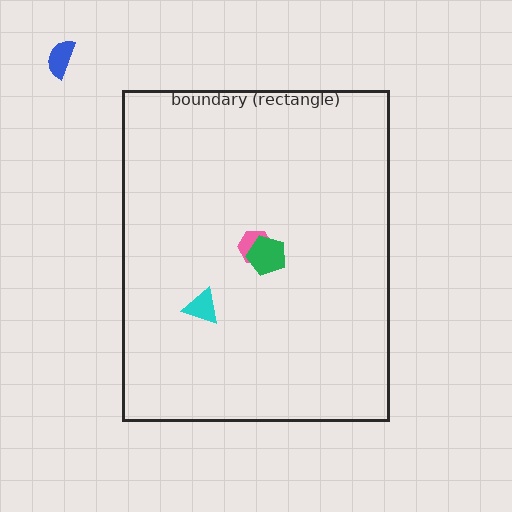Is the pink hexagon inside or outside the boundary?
Inside.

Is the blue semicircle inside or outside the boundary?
Outside.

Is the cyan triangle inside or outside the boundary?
Inside.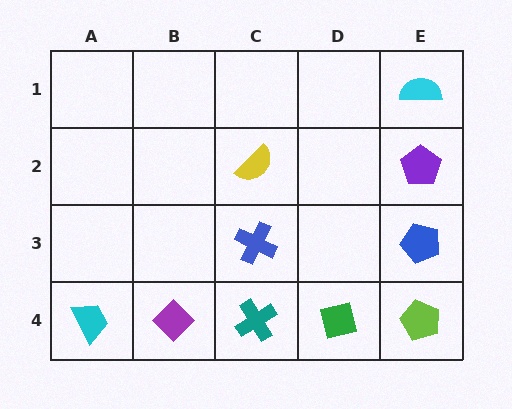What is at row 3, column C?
A blue cross.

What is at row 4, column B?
A purple diamond.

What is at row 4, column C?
A teal cross.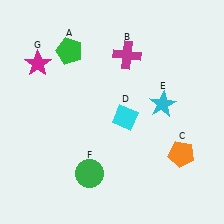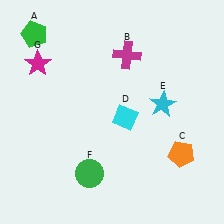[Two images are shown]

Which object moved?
The green pentagon (A) moved left.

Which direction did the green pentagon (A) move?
The green pentagon (A) moved left.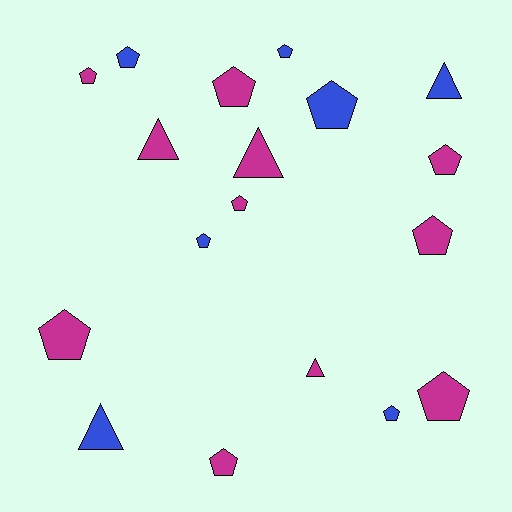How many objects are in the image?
There are 18 objects.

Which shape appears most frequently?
Pentagon, with 13 objects.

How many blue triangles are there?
There are 2 blue triangles.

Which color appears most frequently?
Magenta, with 11 objects.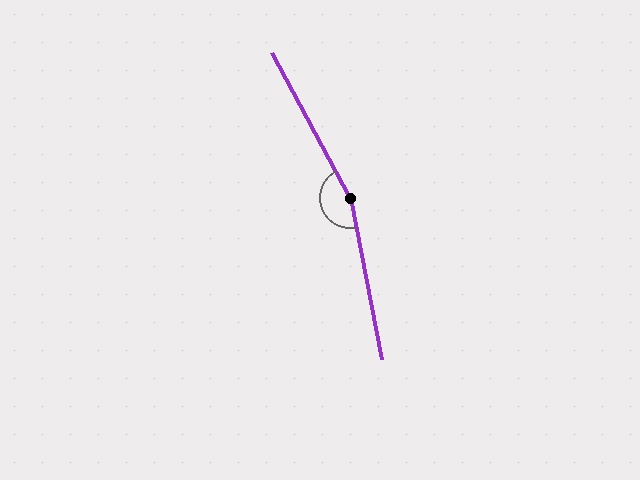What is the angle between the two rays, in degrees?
Approximately 163 degrees.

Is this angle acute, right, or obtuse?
It is obtuse.